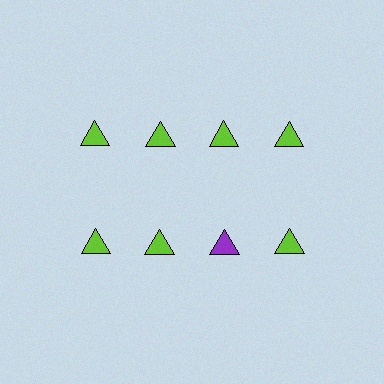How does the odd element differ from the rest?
It has a different color: purple instead of lime.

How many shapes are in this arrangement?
There are 8 shapes arranged in a grid pattern.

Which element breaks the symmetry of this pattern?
The purple triangle in the second row, center column breaks the symmetry. All other shapes are lime triangles.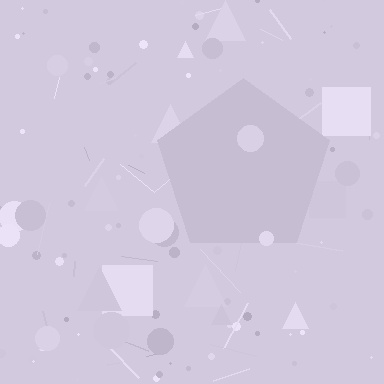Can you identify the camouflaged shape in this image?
The camouflaged shape is a pentagon.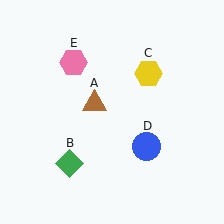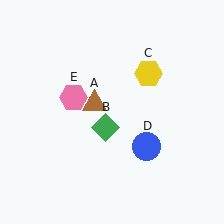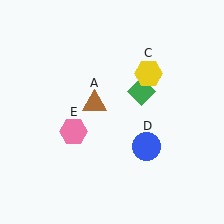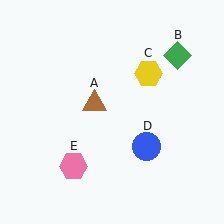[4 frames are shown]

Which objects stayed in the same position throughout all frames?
Brown triangle (object A) and yellow hexagon (object C) and blue circle (object D) remained stationary.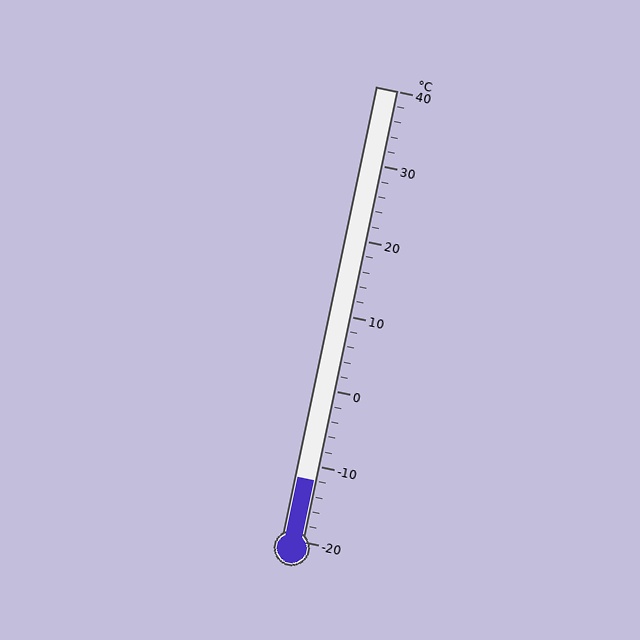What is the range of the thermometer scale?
The thermometer scale ranges from -20°C to 40°C.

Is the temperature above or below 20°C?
The temperature is below 20°C.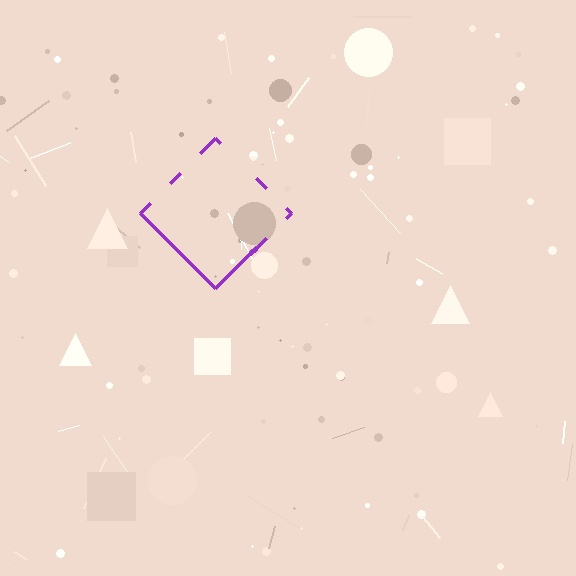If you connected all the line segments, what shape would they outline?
They would outline a diamond.